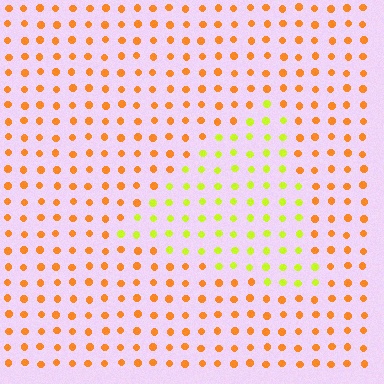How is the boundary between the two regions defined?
The boundary is defined purely by a slight shift in hue (about 47 degrees). Spacing, size, and orientation are identical on both sides.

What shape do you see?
I see a triangle.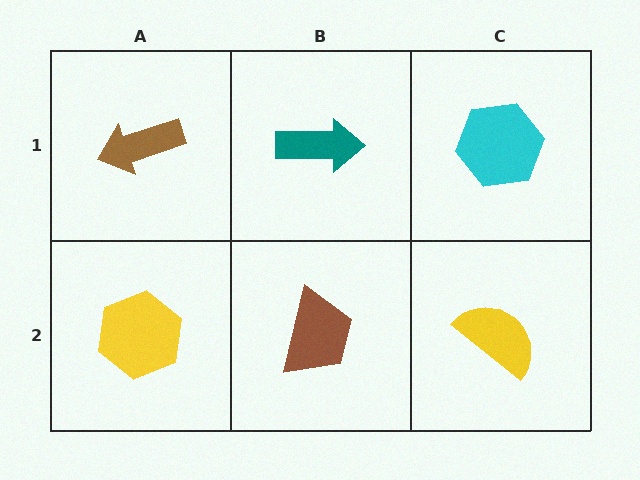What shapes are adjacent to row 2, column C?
A cyan hexagon (row 1, column C), a brown trapezoid (row 2, column B).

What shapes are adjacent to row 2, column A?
A brown arrow (row 1, column A), a brown trapezoid (row 2, column B).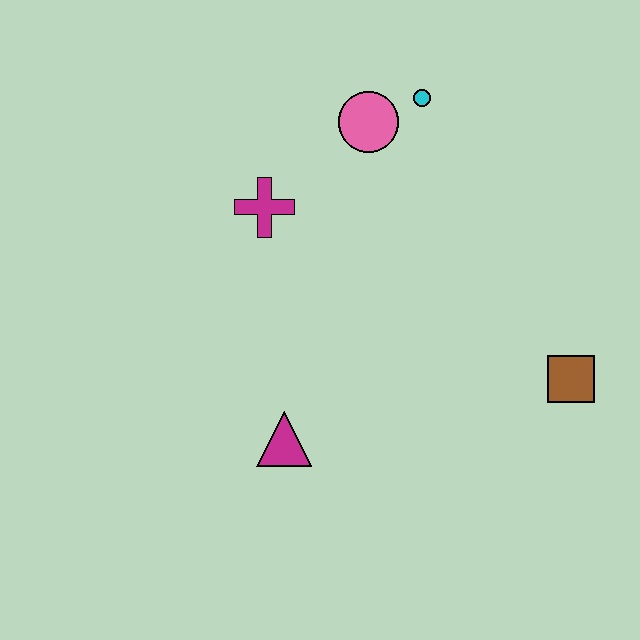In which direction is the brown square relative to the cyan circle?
The brown square is below the cyan circle.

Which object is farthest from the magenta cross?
The brown square is farthest from the magenta cross.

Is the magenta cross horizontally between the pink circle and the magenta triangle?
No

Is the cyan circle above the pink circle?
Yes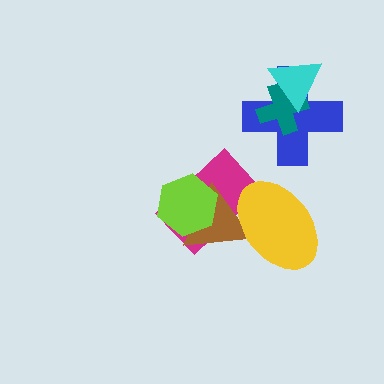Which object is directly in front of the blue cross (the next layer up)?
The teal cross is directly in front of the blue cross.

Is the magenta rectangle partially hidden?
Yes, it is partially covered by another shape.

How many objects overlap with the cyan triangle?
2 objects overlap with the cyan triangle.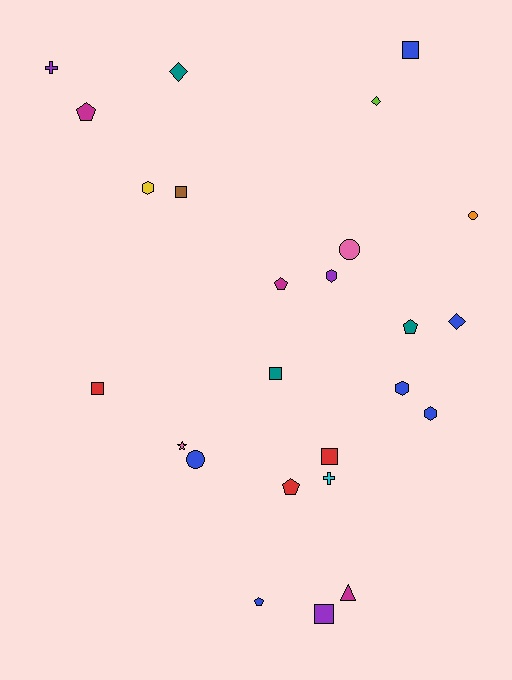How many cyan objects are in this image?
There is 1 cyan object.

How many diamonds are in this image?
There are 3 diamonds.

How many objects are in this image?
There are 25 objects.